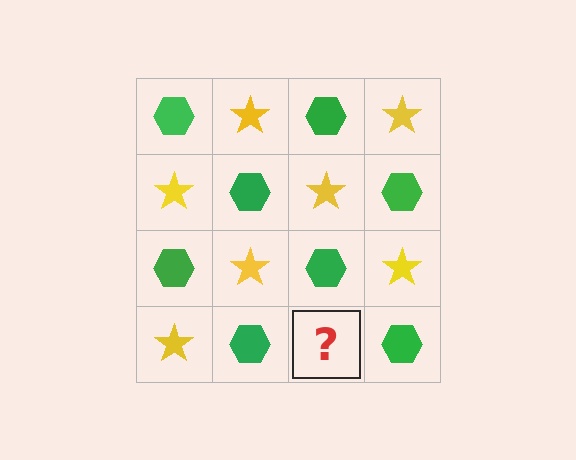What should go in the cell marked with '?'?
The missing cell should contain a yellow star.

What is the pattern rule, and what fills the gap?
The rule is that it alternates green hexagon and yellow star in a checkerboard pattern. The gap should be filled with a yellow star.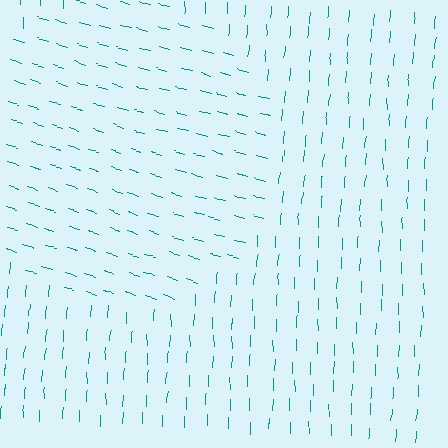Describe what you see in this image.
The image is filled with small teal line segments. A circle region in the image has lines oriented differently from the surrounding lines, creating a visible texture boundary.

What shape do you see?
I see a circle.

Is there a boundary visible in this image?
Yes, there is a texture boundary formed by a change in line orientation.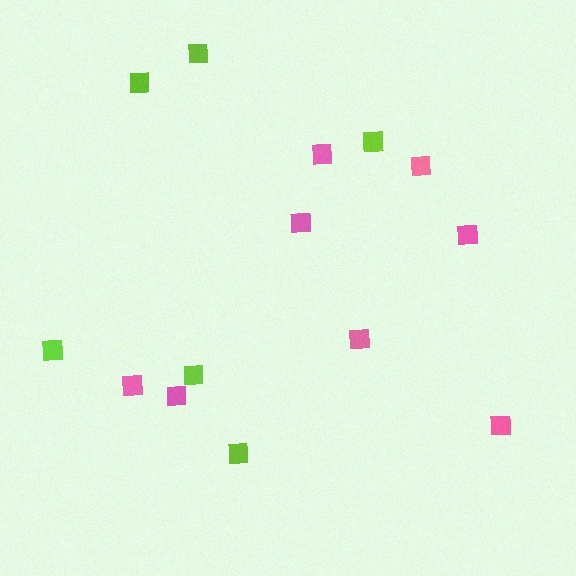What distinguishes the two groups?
There are 2 groups: one group of pink squares (8) and one group of lime squares (6).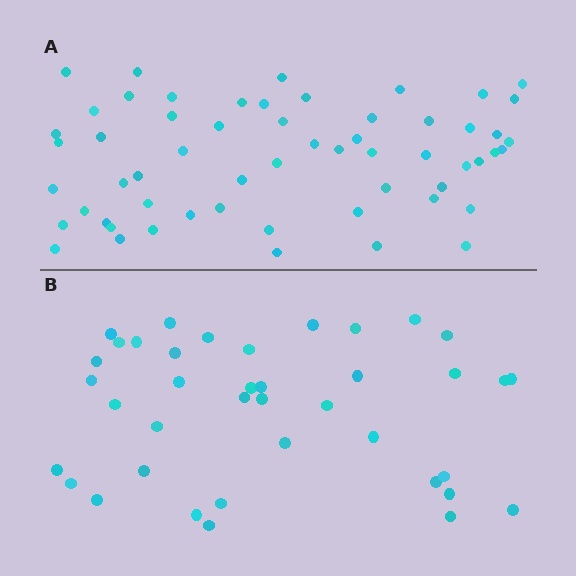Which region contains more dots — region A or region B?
Region A (the top region) has more dots.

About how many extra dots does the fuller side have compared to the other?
Region A has approximately 20 more dots than region B.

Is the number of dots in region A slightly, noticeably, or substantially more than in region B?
Region A has substantially more. The ratio is roughly 1.5 to 1.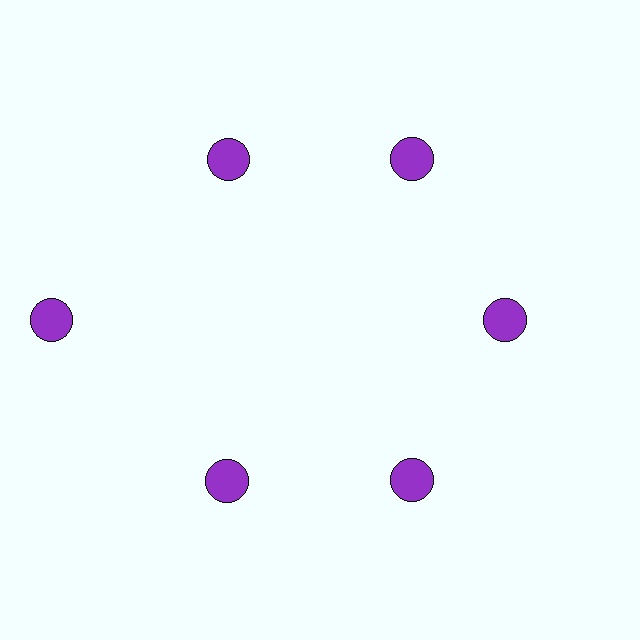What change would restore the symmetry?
The symmetry would be restored by moving it inward, back onto the ring so that all 6 circles sit at equal angles and equal distance from the center.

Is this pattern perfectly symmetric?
No. The 6 purple circles are arranged in a ring, but one element near the 9 o'clock position is pushed outward from the center, breaking the 6-fold rotational symmetry.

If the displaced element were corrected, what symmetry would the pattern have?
It would have 6-fold rotational symmetry — the pattern would map onto itself every 60 degrees.